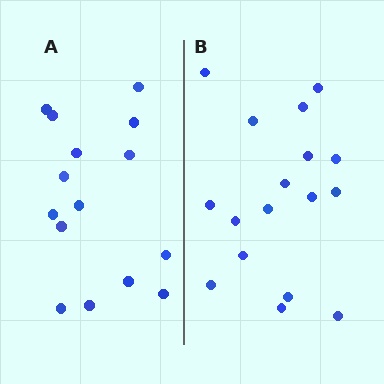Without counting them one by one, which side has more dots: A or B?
Region B (the right region) has more dots.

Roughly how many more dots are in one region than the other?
Region B has just a few more — roughly 2 or 3 more dots than region A.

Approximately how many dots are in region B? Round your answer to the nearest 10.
About 20 dots. (The exact count is 17, which rounds to 20.)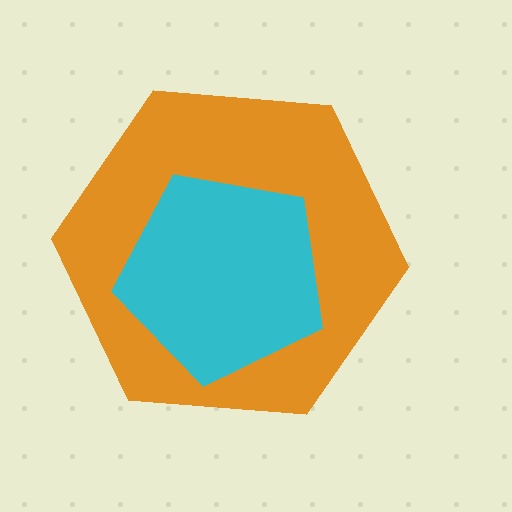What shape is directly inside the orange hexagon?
The cyan pentagon.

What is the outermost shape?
The orange hexagon.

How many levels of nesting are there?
2.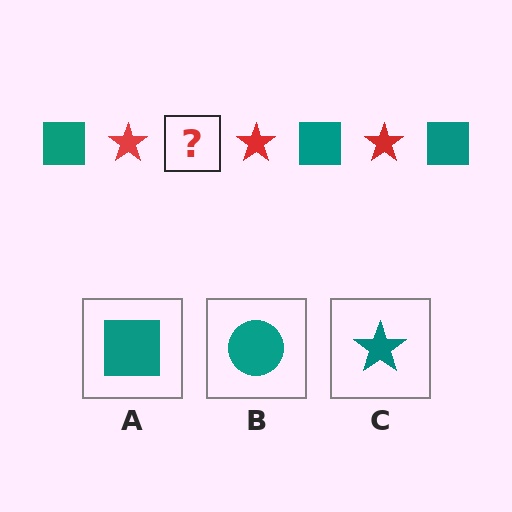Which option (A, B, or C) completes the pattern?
A.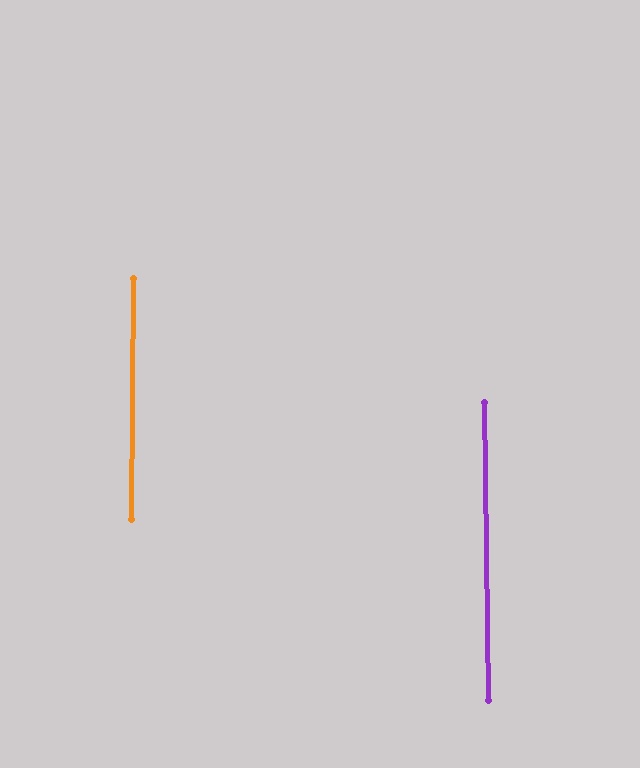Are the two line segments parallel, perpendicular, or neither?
Parallel — their directions differ by only 1.5°.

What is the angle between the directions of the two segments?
Approximately 2 degrees.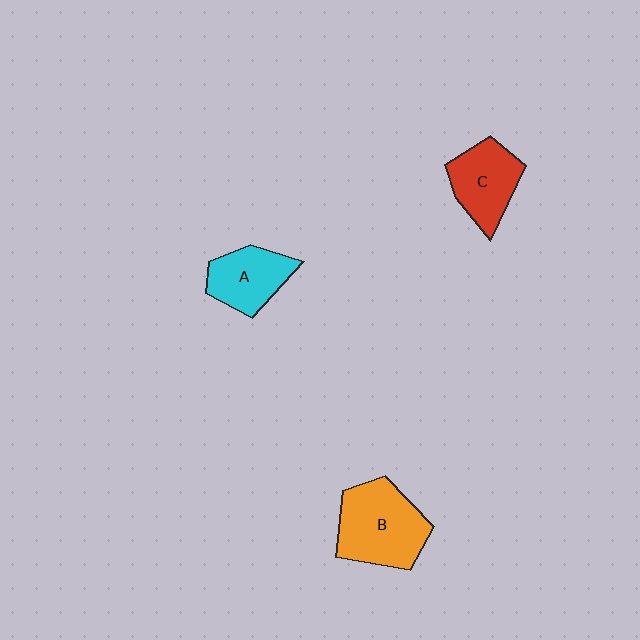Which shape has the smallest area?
Shape A (cyan).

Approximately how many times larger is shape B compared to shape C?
Approximately 1.4 times.